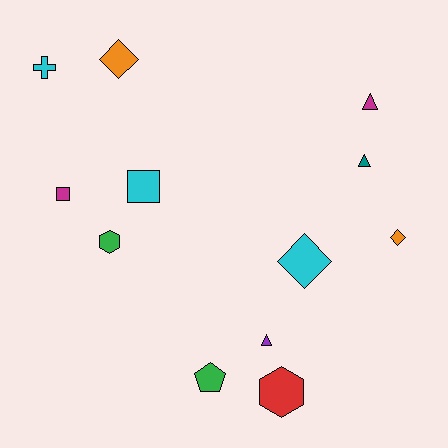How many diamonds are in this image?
There are 3 diamonds.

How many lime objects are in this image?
There are no lime objects.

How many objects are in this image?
There are 12 objects.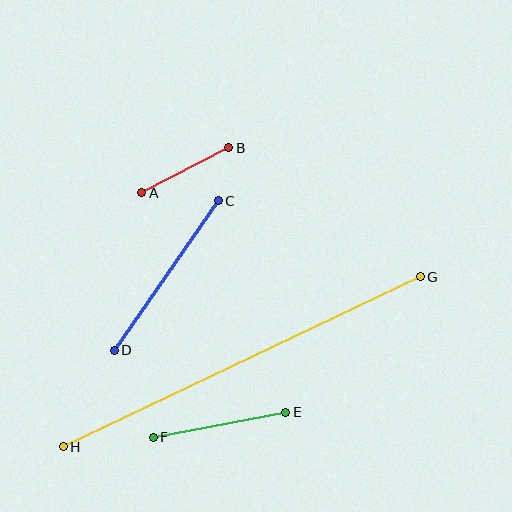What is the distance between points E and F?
The distance is approximately 135 pixels.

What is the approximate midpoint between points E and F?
The midpoint is at approximately (220, 425) pixels.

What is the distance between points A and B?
The distance is approximately 98 pixels.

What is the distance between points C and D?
The distance is approximately 182 pixels.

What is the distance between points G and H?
The distance is approximately 395 pixels.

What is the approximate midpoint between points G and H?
The midpoint is at approximately (242, 362) pixels.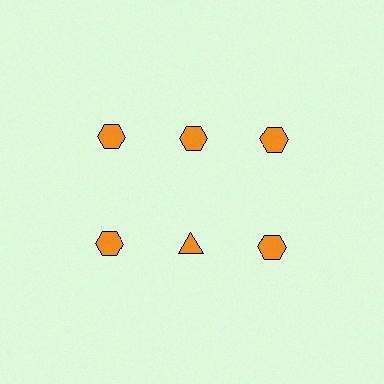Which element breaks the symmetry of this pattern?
The orange triangle in the second row, second from left column breaks the symmetry. All other shapes are orange hexagons.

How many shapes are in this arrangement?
There are 6 shapes arranged in a grid pattern.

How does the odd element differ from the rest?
It has a different shape: triangle instead of hexagon.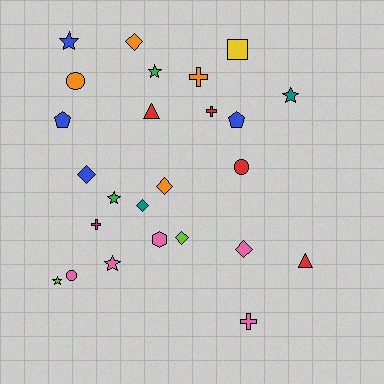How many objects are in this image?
There are 25 objects.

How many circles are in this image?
There are 3 circles.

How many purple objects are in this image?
There are no purple objects.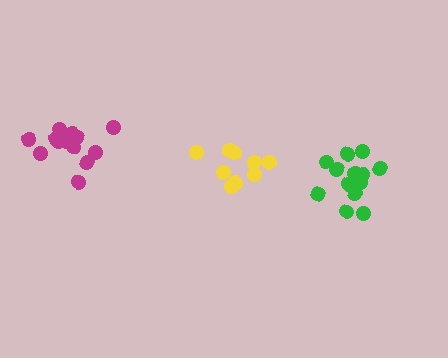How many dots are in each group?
Group 1: 14 dots, Group 2: 13 dots, Group 3: 9 dots (36 total).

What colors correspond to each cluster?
The clusters are colored: magenta, green, yellow.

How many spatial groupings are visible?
There are 3 spatial groupings.